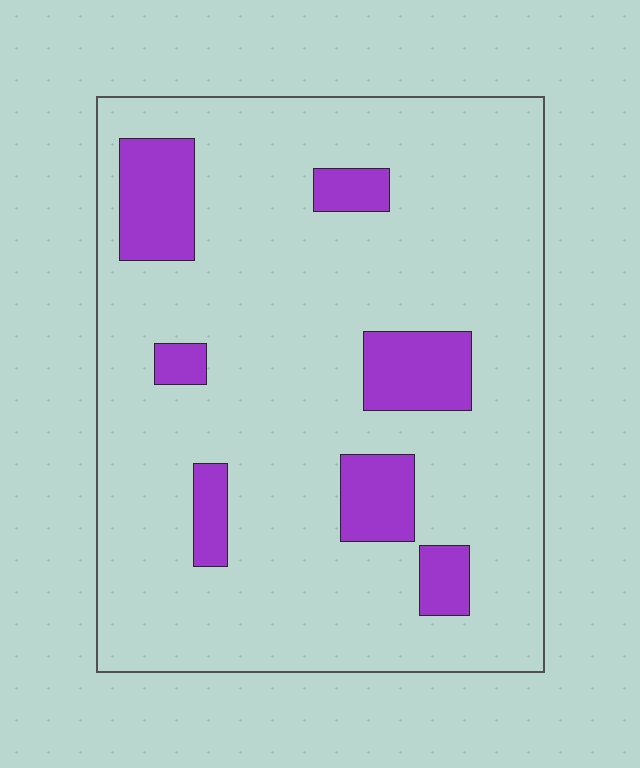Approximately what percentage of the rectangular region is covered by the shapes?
Approximately 15%.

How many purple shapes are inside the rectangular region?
7.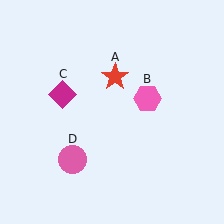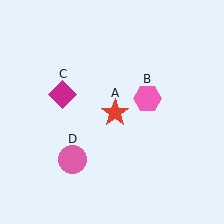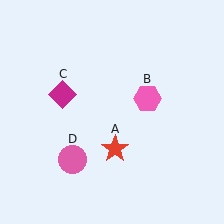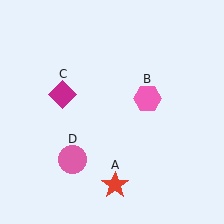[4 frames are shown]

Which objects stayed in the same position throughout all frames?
Pink hexagon (object B) and magenta diamond (object C) and pink circle (object D) remained stationary.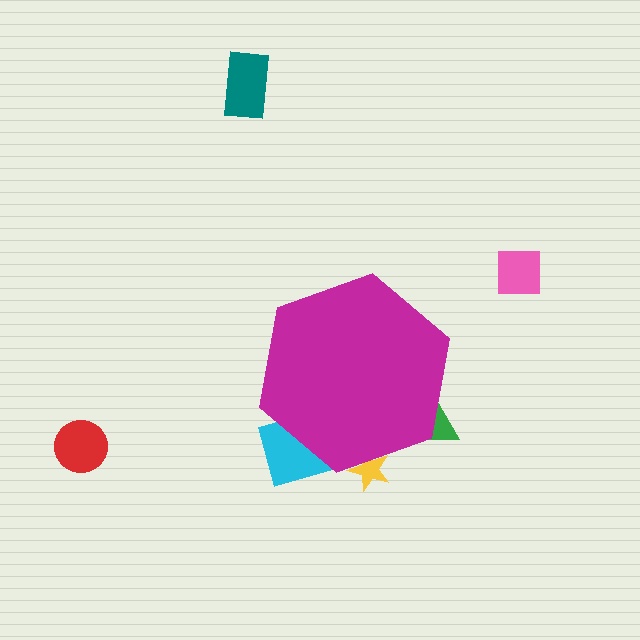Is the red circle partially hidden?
No, the red circle is fully visible.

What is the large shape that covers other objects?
A magenta hexagon.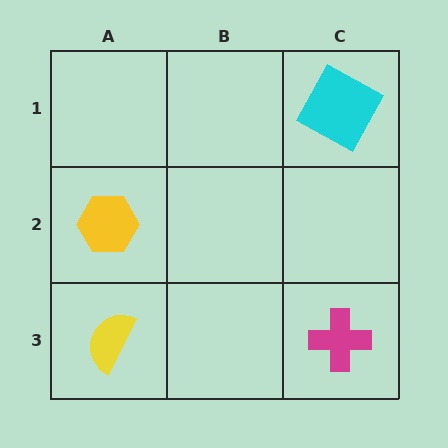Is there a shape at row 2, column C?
No, that cell is empty.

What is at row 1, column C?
A cyan square.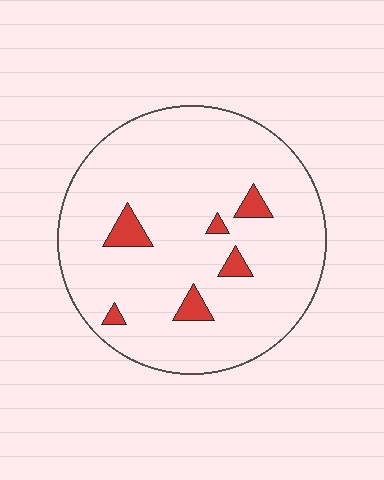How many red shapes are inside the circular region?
6.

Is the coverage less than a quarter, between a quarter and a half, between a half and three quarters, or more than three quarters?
Less than a quarter.